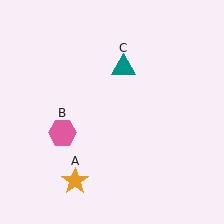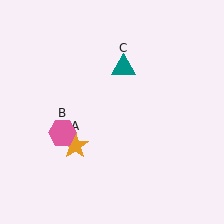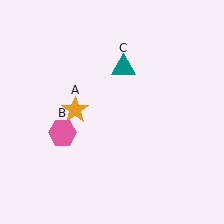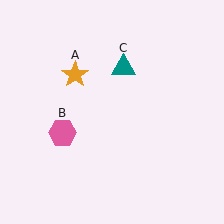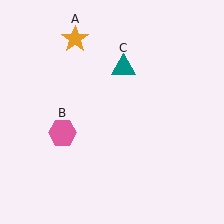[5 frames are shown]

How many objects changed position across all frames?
1 object changed position: orange star (object A).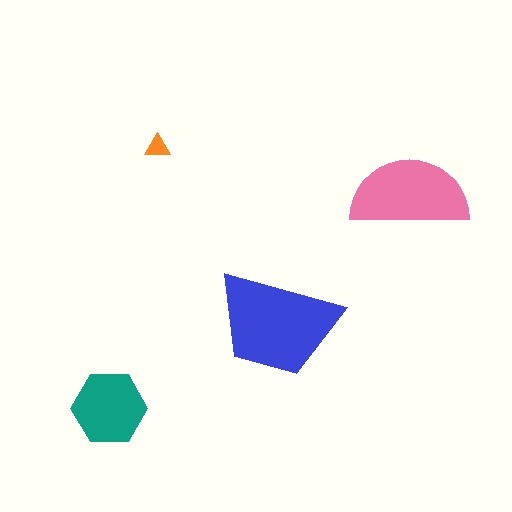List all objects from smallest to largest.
The orange triangle, the teal hexagon, the pink semicircle, the blue trapezoid.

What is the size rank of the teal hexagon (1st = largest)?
3rd.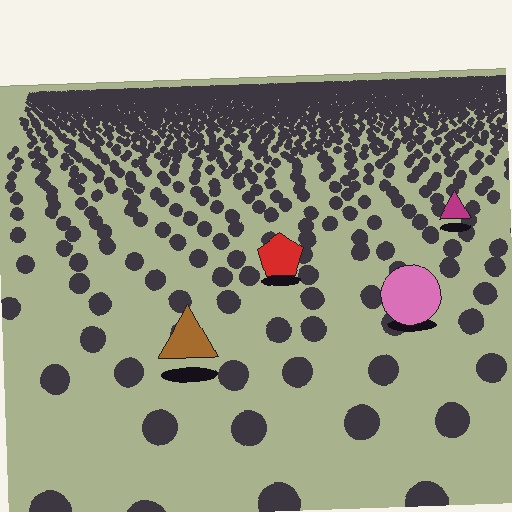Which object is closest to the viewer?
The brown triangle is closest. The texture marks near it are larger and more spread out.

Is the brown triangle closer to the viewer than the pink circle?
Yes. The brown triangle is closer — you can tell from the texture gradient: the ground texture is coarser near it.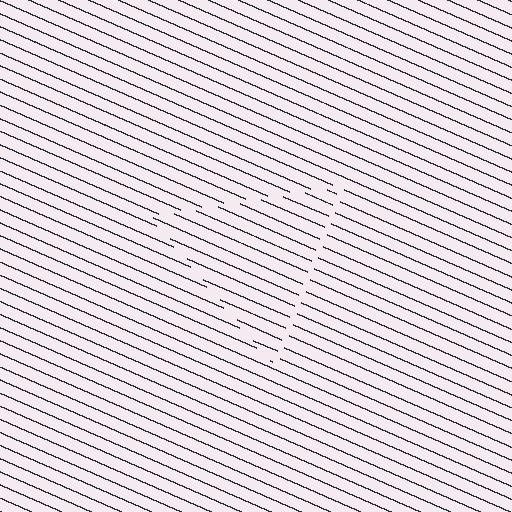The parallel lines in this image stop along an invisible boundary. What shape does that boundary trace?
An illusory triangle. The interior of the shape contains the same grating, shifted by half a period — the contour is defined by the phase discontinuity where line-ends from the inner and outer gratings abut.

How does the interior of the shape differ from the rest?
The interior of the shape contains the same grating, shifted by half a period — the contour is defined by the phase discontinuity where line-ends from the inner and outer gratings abut.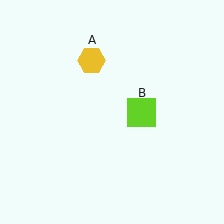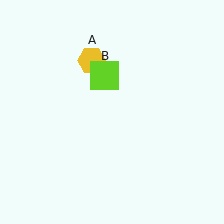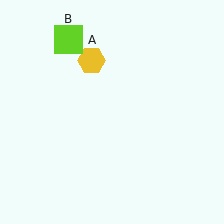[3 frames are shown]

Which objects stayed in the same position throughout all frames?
Yellow hexagon (object A) remained stationary.